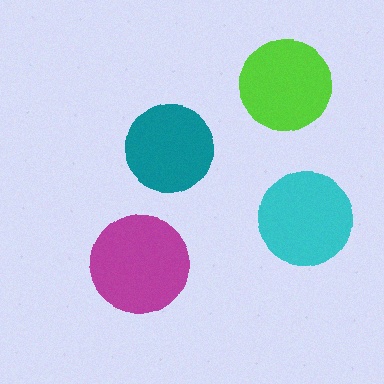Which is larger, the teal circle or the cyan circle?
The cyan one.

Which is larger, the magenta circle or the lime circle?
The magenta one.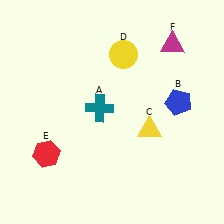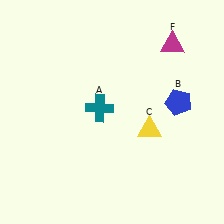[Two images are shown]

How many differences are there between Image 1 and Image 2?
There are 2 differences between the two images.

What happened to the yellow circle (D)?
The yellow circle (D) was removed in Image 2. It was in the top-right area of Image 1.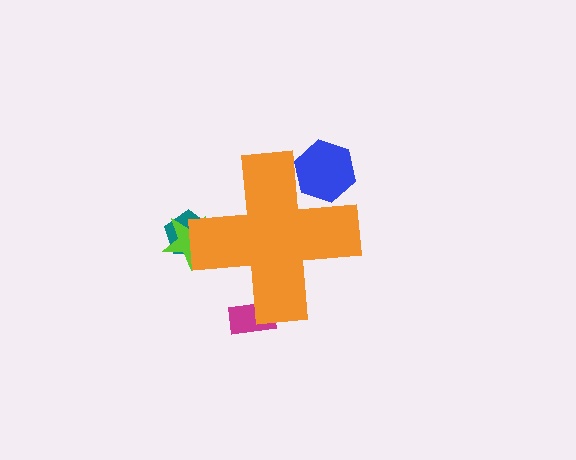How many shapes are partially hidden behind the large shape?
4 shapes are partially hidden.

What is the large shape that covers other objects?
An orange cross.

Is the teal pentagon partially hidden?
Yes, the teal pentagon is partially hidden behind the orange cross.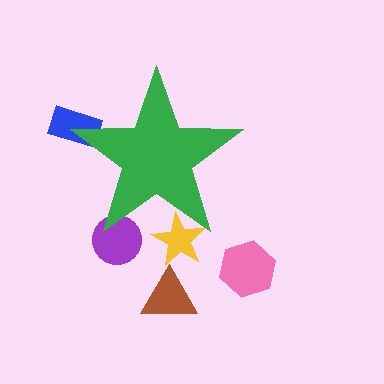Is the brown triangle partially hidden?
No, the brown triangle is fully visible.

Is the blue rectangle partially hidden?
Yes, the blue rectangle is partially hidden behind the green star.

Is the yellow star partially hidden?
Yes, the yellow star is partially hidden behind the green star.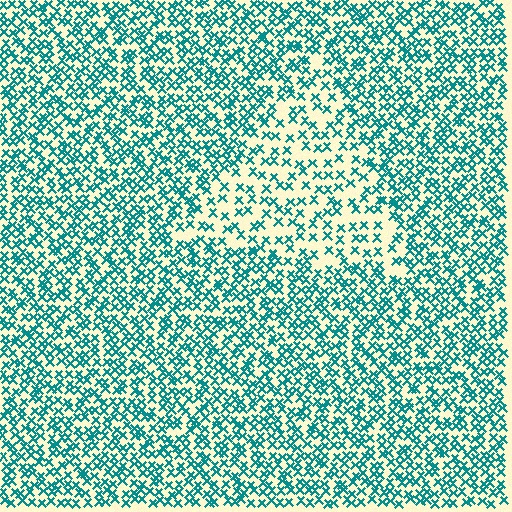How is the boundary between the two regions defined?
The boundary is defined by a change in element density (approximately 2.0x ratio). All elements are the same color, size, and shape.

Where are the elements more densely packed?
The elements are more densely packed outside the triangle boundary.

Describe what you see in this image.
The image contains small teal elements arranged at two different densities. A triangle-shaped region is visible where the elements are less densely packed than the surrounding area.